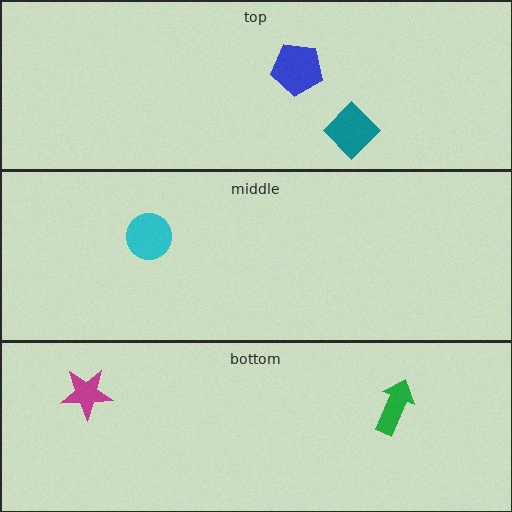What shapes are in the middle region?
The cyan circle.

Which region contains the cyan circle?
The middle region.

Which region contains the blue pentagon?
The top region.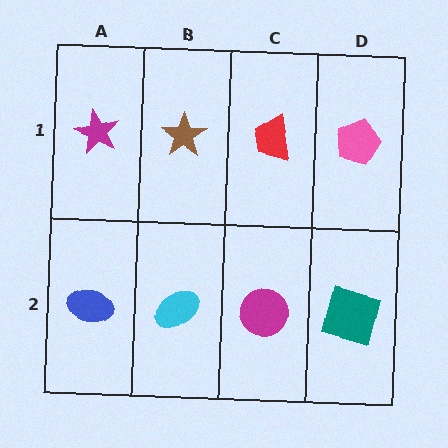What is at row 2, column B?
A cyan ellipse.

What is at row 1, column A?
A magenta star.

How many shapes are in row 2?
4 shapes.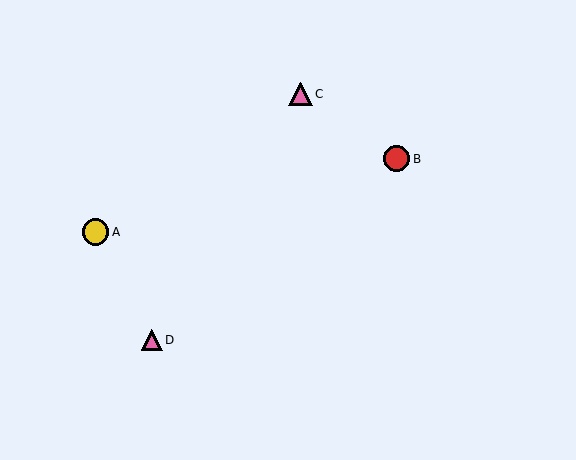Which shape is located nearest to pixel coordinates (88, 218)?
The yellow circle (labeled A) at (95, 232) is nearest to that location.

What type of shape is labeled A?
Shape A is a yellow circle.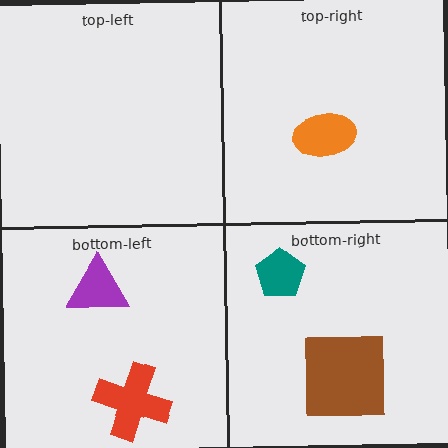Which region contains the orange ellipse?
The top-right region.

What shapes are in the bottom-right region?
The brown square, the teal pentagon.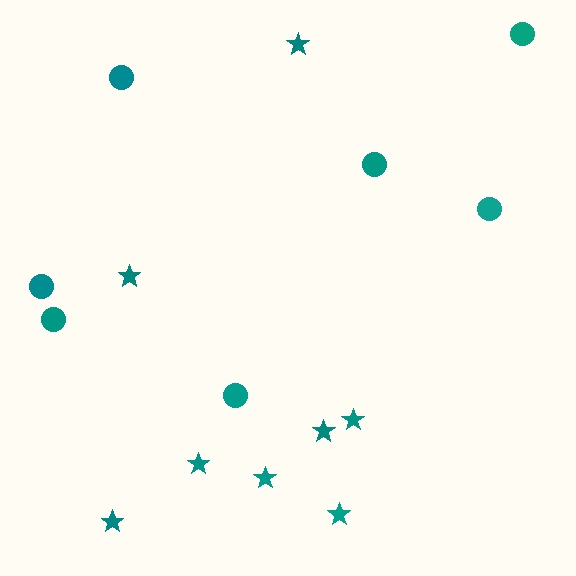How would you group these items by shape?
There are 2 groups: one group of circles (7) and one group of stars (8).